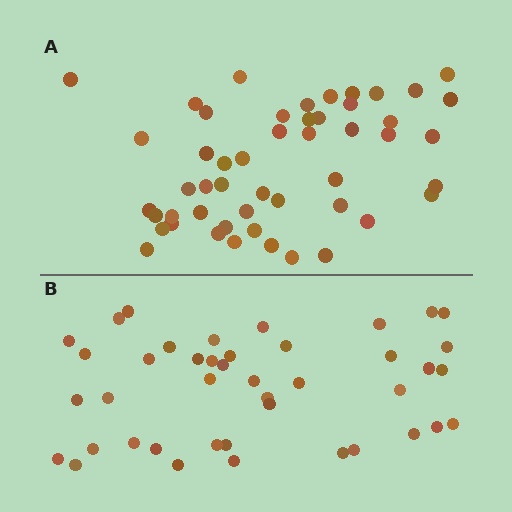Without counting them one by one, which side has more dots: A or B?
Region A (the top region) has more dots.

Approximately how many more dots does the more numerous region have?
Region A has roughly 8 or so more dots than region B.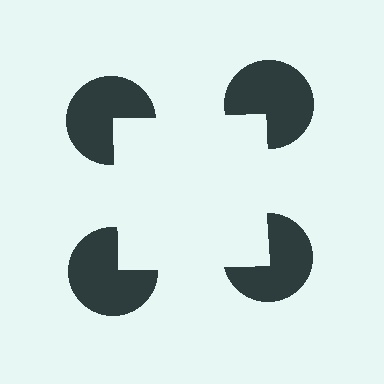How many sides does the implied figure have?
4 sides.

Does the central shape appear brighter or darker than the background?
It typically appears slightly brighter than the background, even though no actual brightness change is drawn.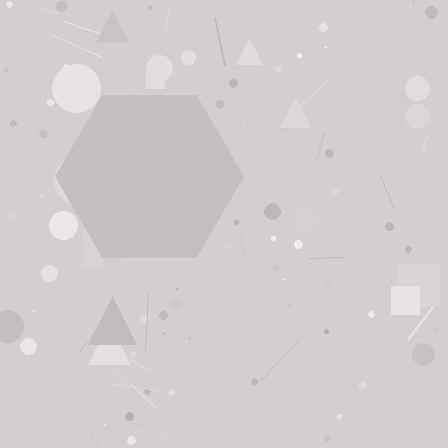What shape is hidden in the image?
A hexagon is hidden in the image.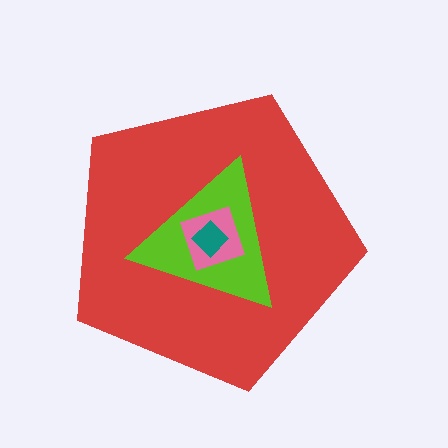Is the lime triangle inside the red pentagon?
Yes.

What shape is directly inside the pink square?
The teal diamond.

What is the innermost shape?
The teal diamond.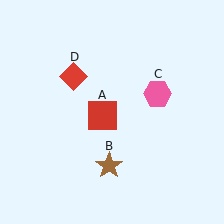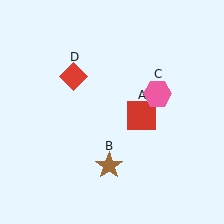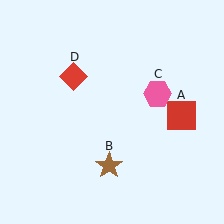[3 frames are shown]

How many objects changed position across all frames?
1 object changed position: red square (object A).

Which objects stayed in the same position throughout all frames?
Brown star (object B) and pink hexagon (object C) and red diamond (object D) remained stationary.